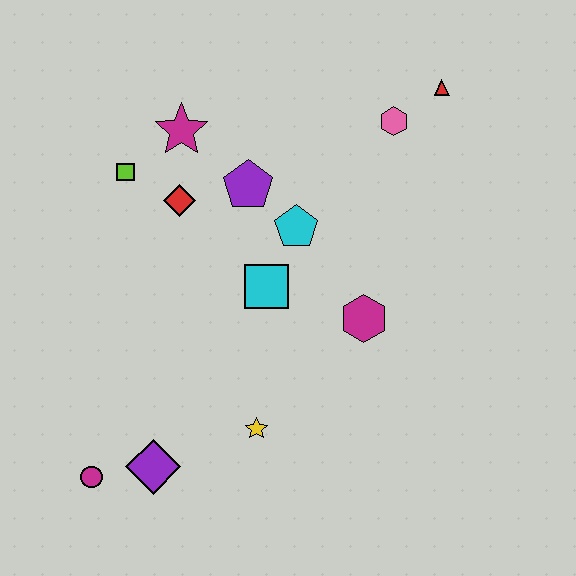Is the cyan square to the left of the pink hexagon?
Yes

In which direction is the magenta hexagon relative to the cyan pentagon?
The magenta hexagon is below the cyan pentagon.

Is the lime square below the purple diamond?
No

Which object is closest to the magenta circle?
The purple diamond is closest to the magenta circle.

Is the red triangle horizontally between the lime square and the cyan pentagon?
No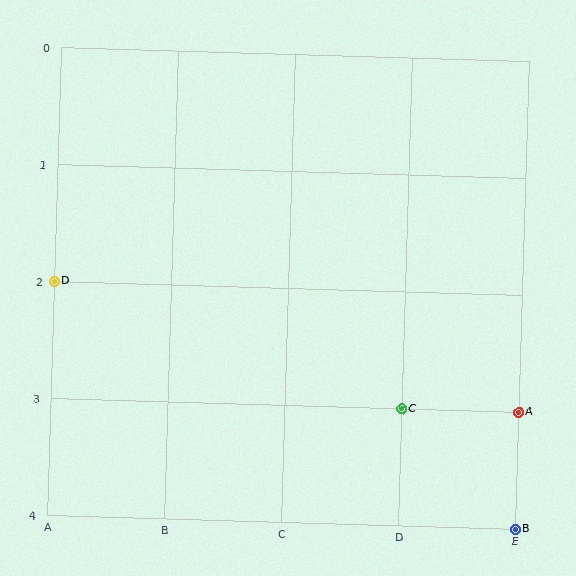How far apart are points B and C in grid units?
Points B and C are 1 column and 1 row apart (about 1.4 grid units diagonally).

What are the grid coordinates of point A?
Point A is at grid coordinates (E, 3).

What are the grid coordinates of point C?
Point C is at grid coordinates (D, 3).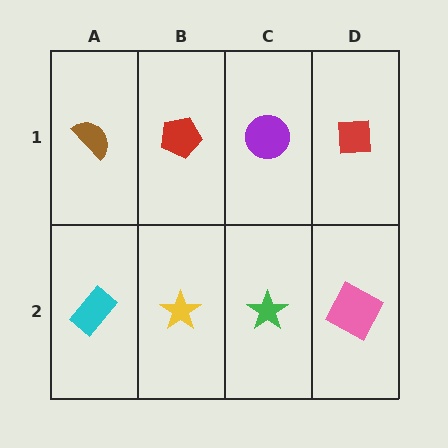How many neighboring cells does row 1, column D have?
2.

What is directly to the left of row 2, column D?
A green star.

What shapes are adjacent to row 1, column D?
A pink square (row 2, column D), a purple circle (row 1, column C).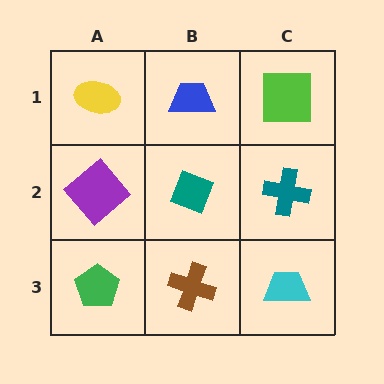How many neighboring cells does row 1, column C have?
2.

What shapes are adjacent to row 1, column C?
A teal cross (row 2, column C), a blue trapezoid (row 1, column B).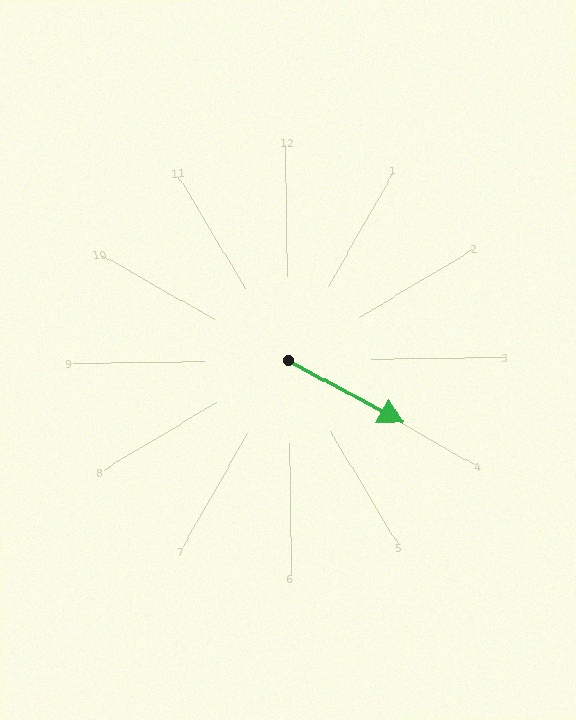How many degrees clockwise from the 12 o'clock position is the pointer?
Approximately 119 degrees.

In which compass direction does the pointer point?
Southeast.